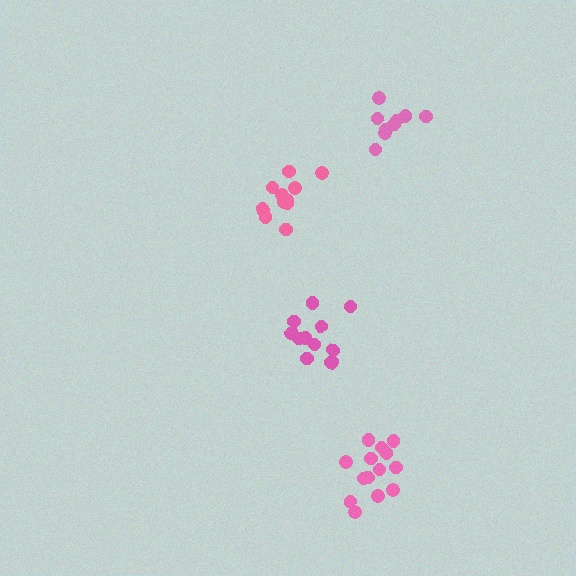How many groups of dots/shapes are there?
There are 4 groups.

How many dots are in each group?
Group 1: 12 dots, Group 2: 12 dots, Group 3: 14 dots, Group 4: 9 dots (47 total).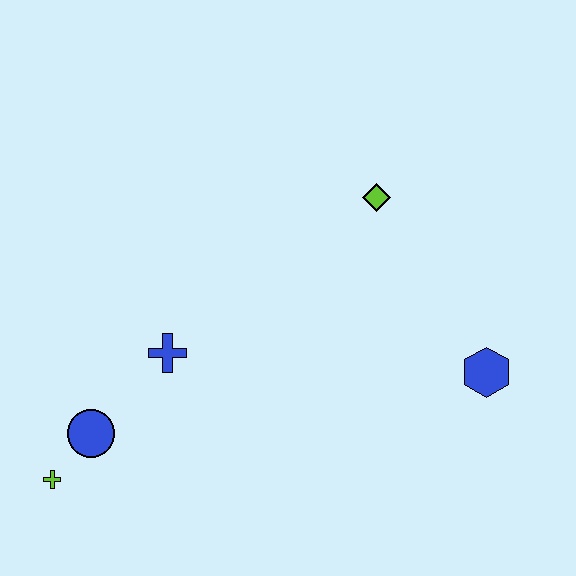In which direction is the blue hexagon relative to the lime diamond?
The blue hexagon is below the lime diamond.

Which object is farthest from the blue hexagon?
The lime cross is farthest from the blue hexagon.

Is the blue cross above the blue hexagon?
Yes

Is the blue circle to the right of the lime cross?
Yes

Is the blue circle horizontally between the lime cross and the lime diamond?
Yes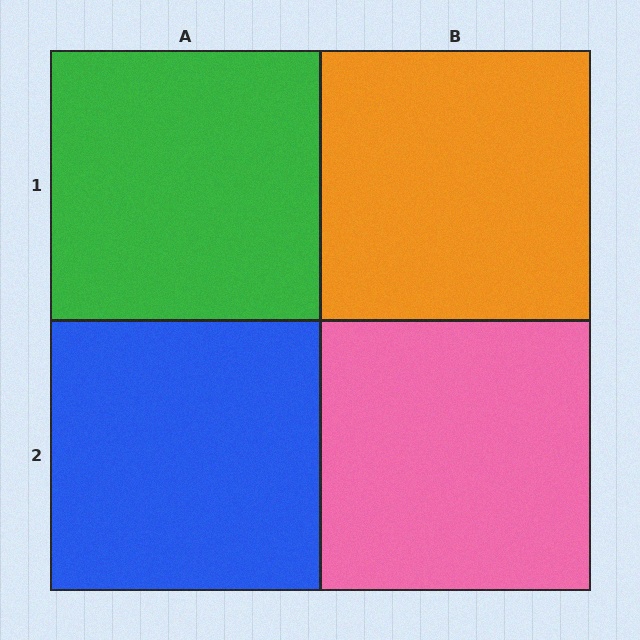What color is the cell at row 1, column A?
Green.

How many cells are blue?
1 cell is blue.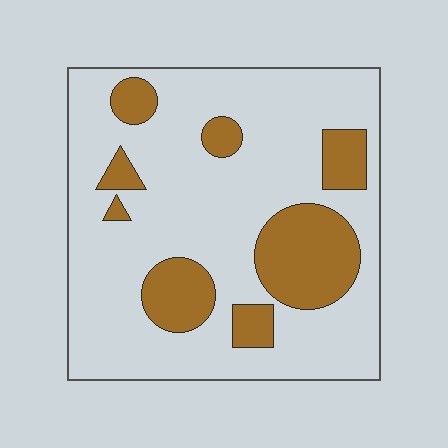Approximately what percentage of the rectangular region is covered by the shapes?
Approximately 25%.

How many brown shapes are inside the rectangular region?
8.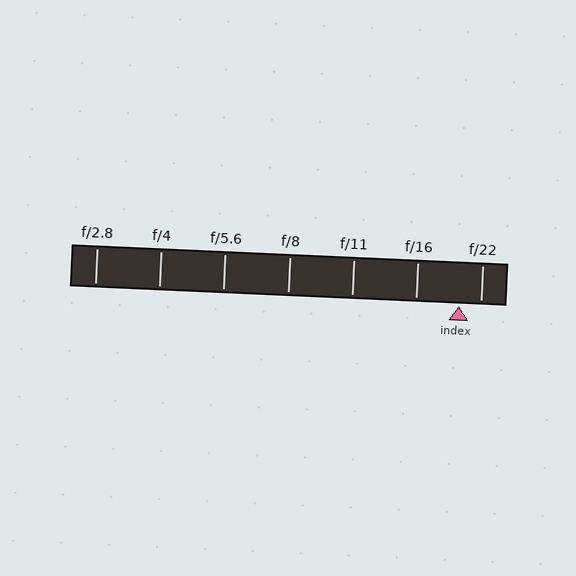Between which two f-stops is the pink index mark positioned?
The index mark is between f/16 and f/22.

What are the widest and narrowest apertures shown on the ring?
The widest aperture shown is f/2.8 and the narrowest is f/22.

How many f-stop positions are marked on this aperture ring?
There are 7 f-stop positions marked.